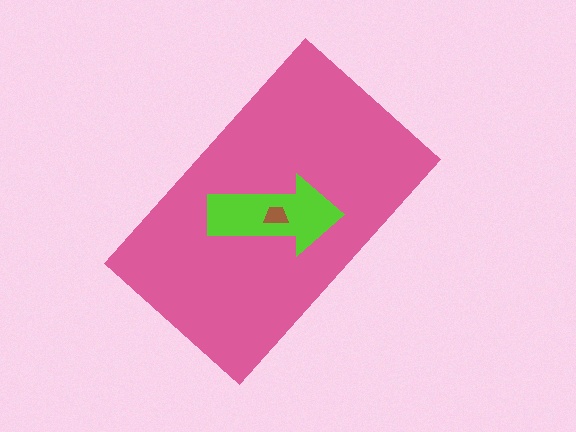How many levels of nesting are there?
3.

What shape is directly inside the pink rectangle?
The lime arrow.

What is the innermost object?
The brown trapezoid.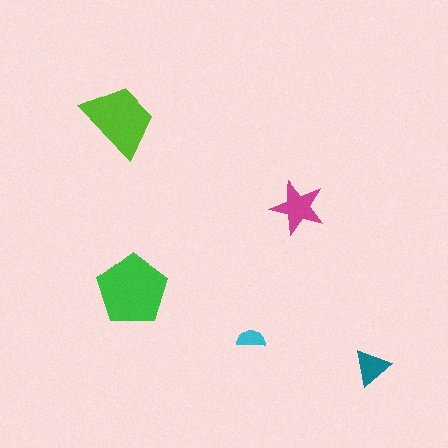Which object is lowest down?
The teal triangle is bottommost.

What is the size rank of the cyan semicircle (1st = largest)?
5th.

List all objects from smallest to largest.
The cyan semicircle, the teal triangle, the magenta star, the lime trapezoid, the green pentagon.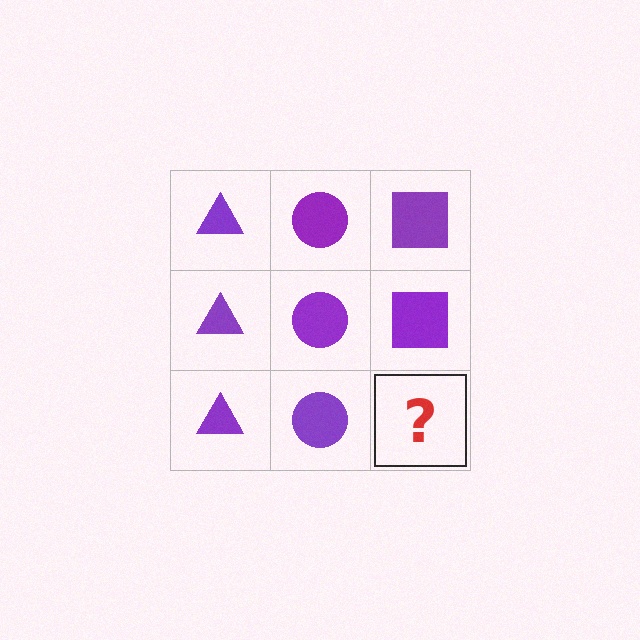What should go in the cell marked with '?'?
The missing cell should contain a purple square.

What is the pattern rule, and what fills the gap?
The rule is that each column has a consistent shape. The gap should be filled with a purple square.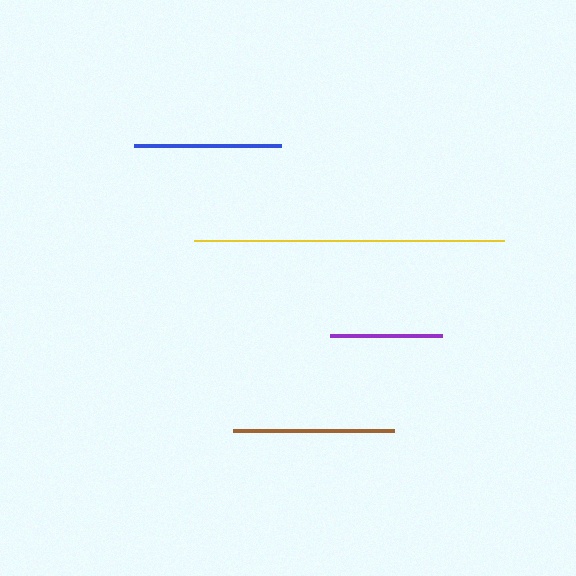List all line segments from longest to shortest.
From longest to shortest: yellow, brown, blue, purple.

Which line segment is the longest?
The yellow line is the longest at approximately 310 pixels.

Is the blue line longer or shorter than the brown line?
The brown line is longer than the blue line.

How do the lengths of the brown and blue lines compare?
The brown and blue lines are approximately the same length.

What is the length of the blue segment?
The blue segment is approximately 147 pixels long.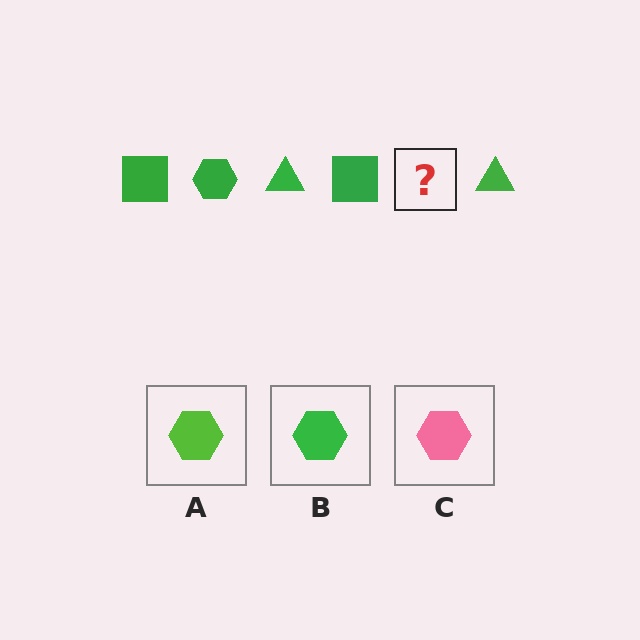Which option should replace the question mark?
Option B.